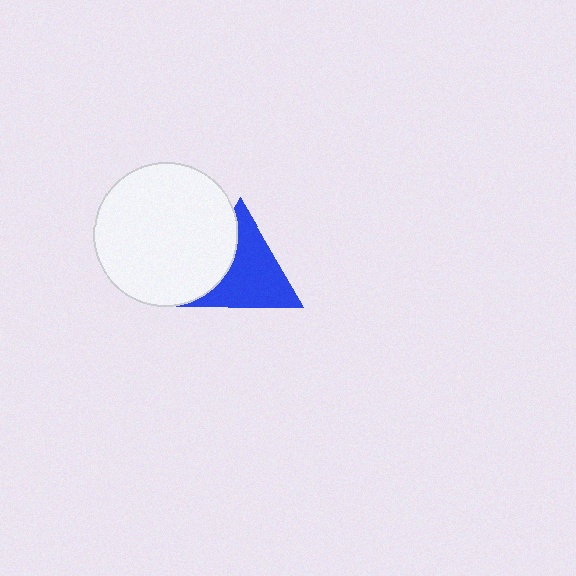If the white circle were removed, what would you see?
You would see the complete blue triangle.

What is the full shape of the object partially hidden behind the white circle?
The partially hidden object is a blue triangle.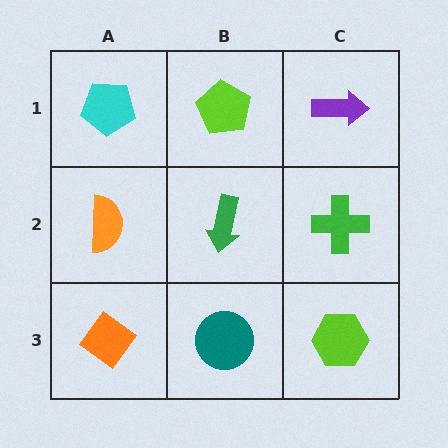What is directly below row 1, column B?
A green arrow.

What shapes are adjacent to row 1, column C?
A green cross (row 2, column C), a lime pentagon (row 1, column B).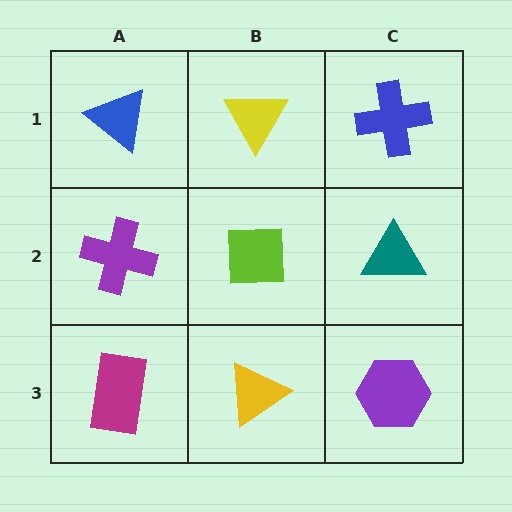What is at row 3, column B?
A yellow triangle.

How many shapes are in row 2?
3 shapes.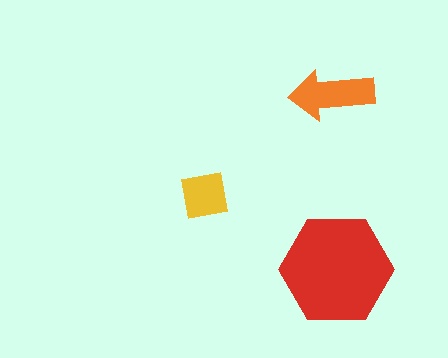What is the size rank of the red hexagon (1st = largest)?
1st.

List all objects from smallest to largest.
The yellow square, the orange arrow, the red hexagon.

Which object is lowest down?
The red hexagon is bottommost.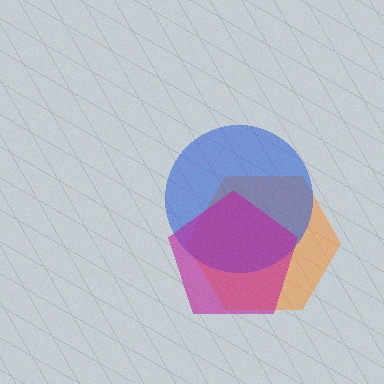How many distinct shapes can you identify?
There are 3 distinct shapes: an orange hexagon, a blue circle, a magenta pentagon.